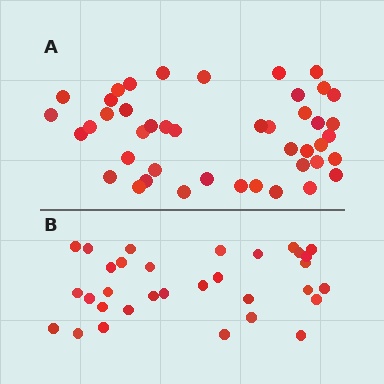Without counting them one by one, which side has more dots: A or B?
Region A (the top region) has more dots.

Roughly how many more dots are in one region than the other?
Region A has roughly 12 or so more dots than region B.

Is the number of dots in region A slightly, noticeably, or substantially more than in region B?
Region A has noticeably more, but not dramatically so. The ratio is roughly 1.4 to 1.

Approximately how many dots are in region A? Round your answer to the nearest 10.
About 40 dots. (The exact count is 44, which rounds to 40.)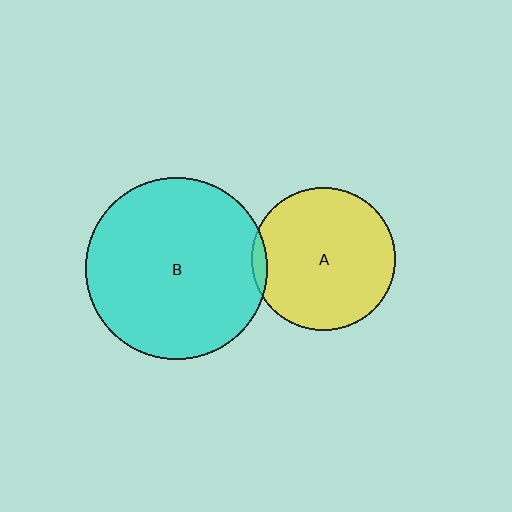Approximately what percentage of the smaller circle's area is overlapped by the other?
Approximately 5%.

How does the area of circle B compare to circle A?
Approximately 1.6 times.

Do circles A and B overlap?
Yes.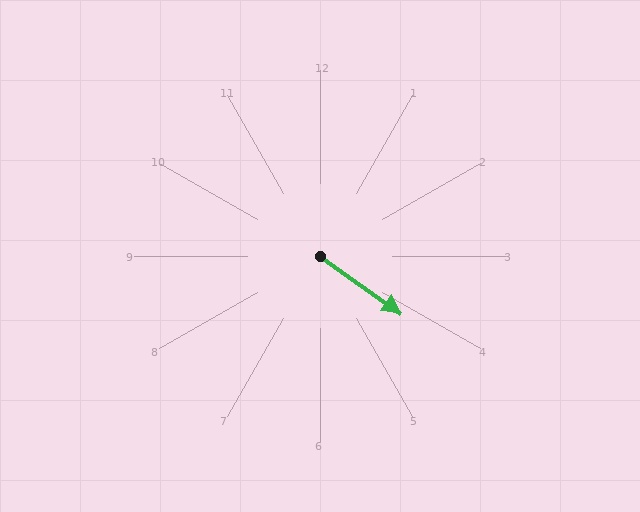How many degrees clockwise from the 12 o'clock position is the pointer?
Approximately 125 degrees.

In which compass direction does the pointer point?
Southeast.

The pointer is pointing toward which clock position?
Roughly 4 o'clock.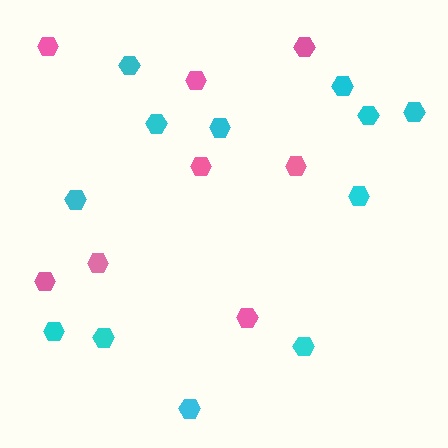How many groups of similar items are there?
There are 2 groups: one group of cyan hexagons (12) and one group of pink hexagons (8).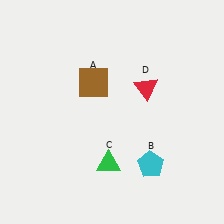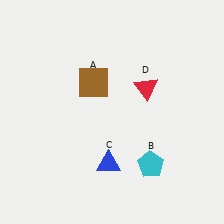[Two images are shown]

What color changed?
The triangle (C) changed from green in Image 1 to blue in Image 2.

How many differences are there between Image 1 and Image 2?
There is 1 difference between the two images.